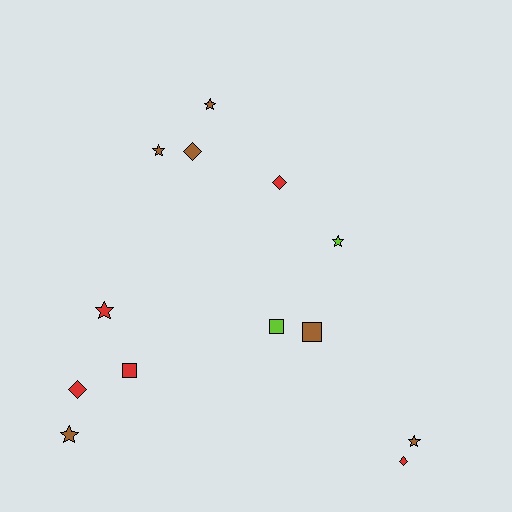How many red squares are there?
There is 1 red square.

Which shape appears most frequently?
Star, with 6 objects.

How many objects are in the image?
There are 13 objects.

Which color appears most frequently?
Brown, with 6 objects.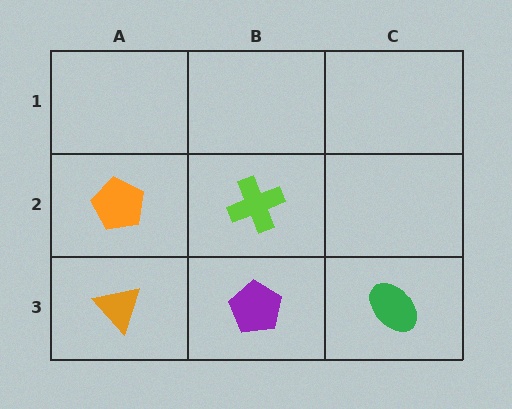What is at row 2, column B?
A lime cross.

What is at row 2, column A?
An orange pentagon.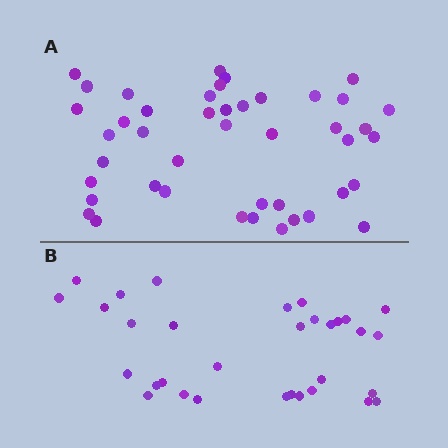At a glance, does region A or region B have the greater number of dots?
Region A (the top region) has more dots.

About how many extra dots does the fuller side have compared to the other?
Region A has roughly 12 or so more dots than region B.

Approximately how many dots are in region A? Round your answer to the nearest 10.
About 40 dots. (The exact count is 44, which rounds to 40.)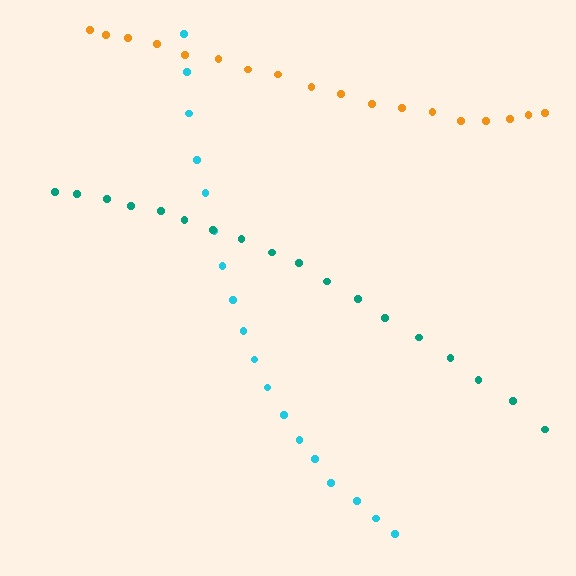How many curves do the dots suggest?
There are 3 distinct paths.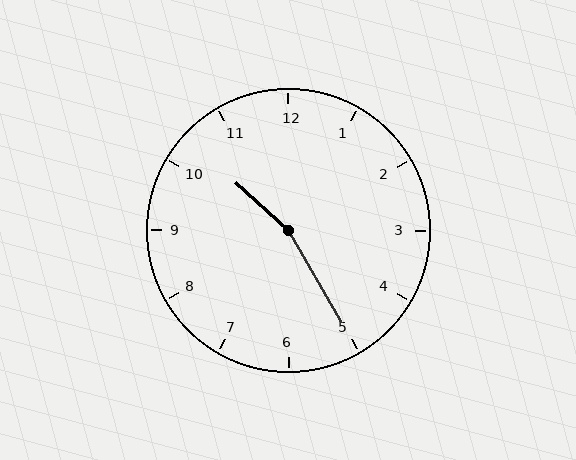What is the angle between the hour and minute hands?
Approximately 162 degrees.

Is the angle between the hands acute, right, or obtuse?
It is obtuse.